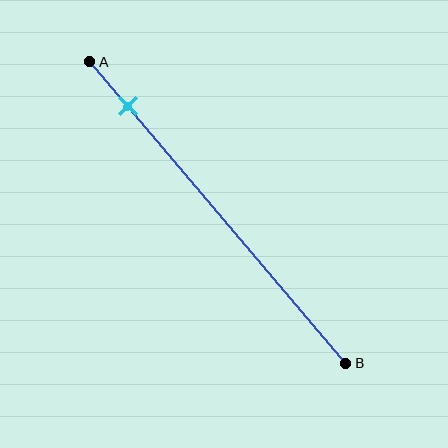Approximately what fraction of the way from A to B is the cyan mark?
The cyan mark is approximately 15% of the way from A to B.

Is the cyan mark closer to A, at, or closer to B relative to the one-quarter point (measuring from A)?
The cyan mark is closer to point A than the one-quarter point of segment AB.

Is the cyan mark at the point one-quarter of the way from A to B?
No, the mark is at about 15% from A, not at the 25% one-quarter point.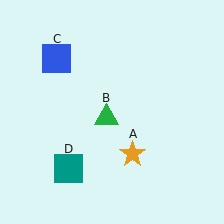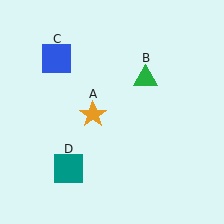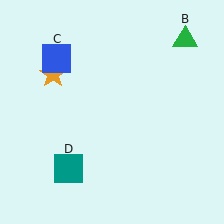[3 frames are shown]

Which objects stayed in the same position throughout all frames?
Blue square (object C) and teal square (object D) remained stationary.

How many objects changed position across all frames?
2 objects changed position: orange star (object A), green triangle (object B).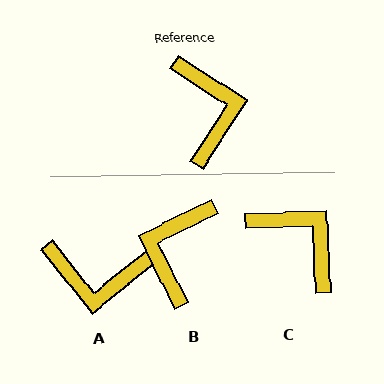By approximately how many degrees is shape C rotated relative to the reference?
Approximately 35 degrees counter-clockwise.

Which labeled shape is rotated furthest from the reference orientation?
B, about 149 degrees away.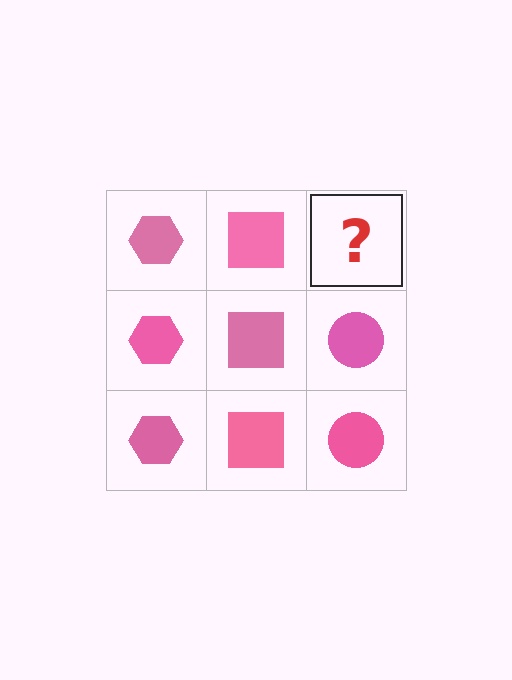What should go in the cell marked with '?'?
The missing cell should contain a pink circle.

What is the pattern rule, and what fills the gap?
The rule is that each column has a consistent shape. The gap should be filled with a pink circle.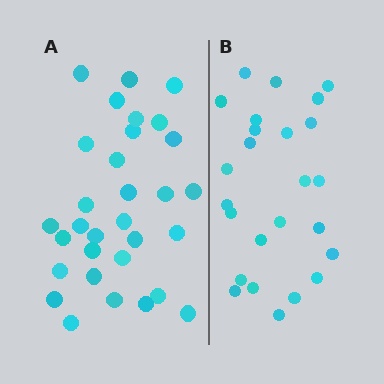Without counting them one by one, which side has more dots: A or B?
Region A (the left region) has more dots.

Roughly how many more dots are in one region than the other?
Region A has about 6 more dots than region B.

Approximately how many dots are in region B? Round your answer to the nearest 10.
About 20 dots. (The exact count is 25, which rounds to 20.)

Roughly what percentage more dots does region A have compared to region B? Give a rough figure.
About 25% more.